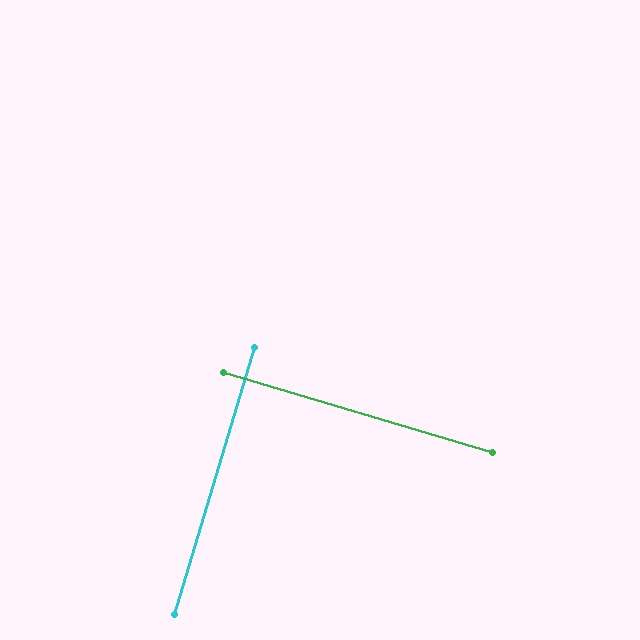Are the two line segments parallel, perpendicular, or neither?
Perpendicular — they meet at approximately 90°.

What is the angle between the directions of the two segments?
Approximately 90 degrees.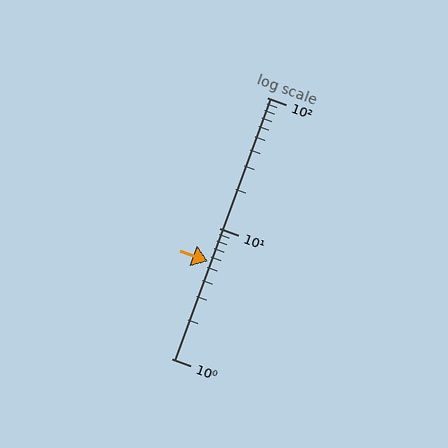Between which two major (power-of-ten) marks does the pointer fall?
The pointer is between 1 and 10.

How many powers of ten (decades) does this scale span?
The scale spans 2 decades, from 1 to 100.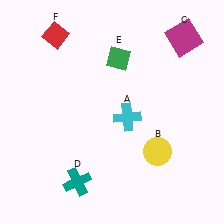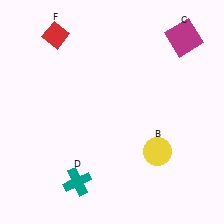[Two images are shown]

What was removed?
The cyan cross (A), the green diamond (E) were removed in Image 2.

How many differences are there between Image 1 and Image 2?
There are 2 differences between the two images.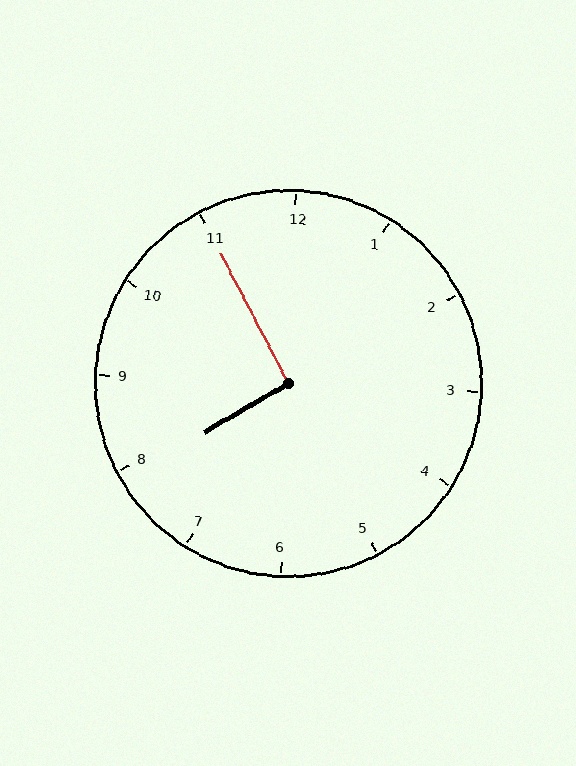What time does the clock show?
7:55.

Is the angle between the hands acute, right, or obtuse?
It is right.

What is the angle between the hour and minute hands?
Approximately 92 degrees.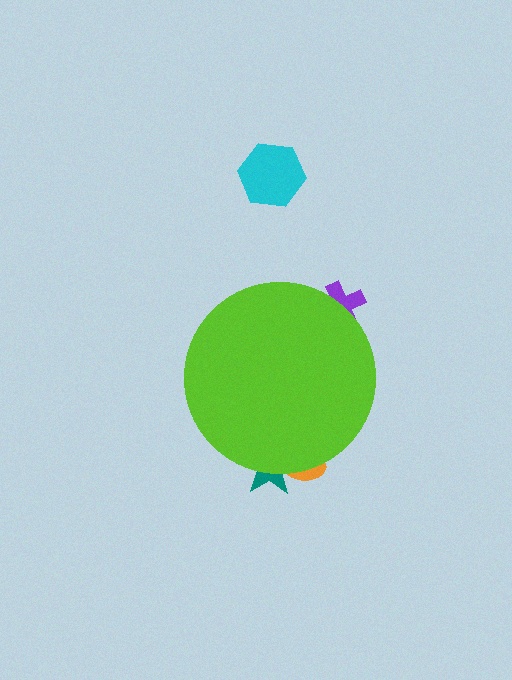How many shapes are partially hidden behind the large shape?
3 shapes are partially hidden.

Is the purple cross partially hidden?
Yes, the purple cross is partially hidden behind the lime circle.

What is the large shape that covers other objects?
A lime circle.